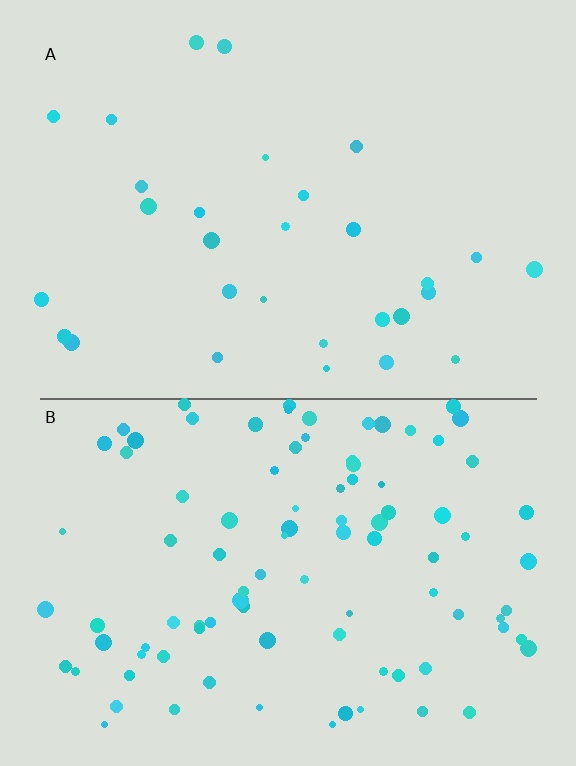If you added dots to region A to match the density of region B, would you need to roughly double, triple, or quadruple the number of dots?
Approximately triple.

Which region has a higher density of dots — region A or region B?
B (the bottom).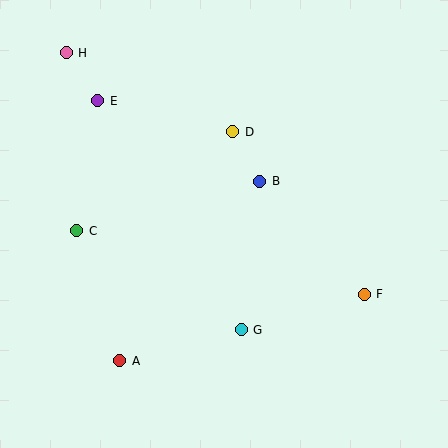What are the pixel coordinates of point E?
Point E is at (98, 101).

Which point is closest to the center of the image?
Point B at (260, 181) is closest to the center.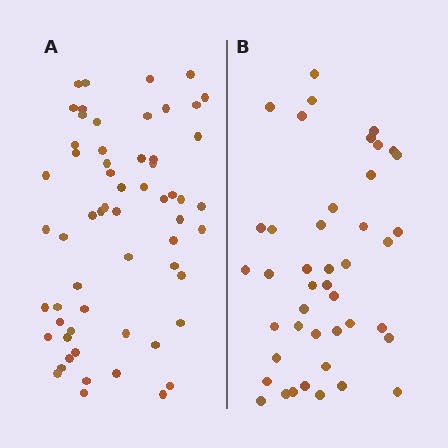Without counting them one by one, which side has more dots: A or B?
Region A (the left region) has more dots.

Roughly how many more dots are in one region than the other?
Region A has approximately 15 more dots than region B.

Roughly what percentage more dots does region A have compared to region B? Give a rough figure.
About 40% more.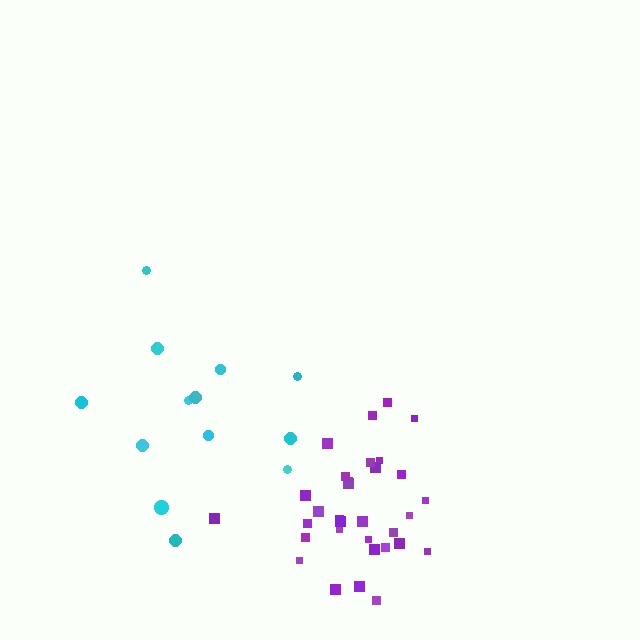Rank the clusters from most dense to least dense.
purple, cyan.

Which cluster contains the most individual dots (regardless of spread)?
Purple (32).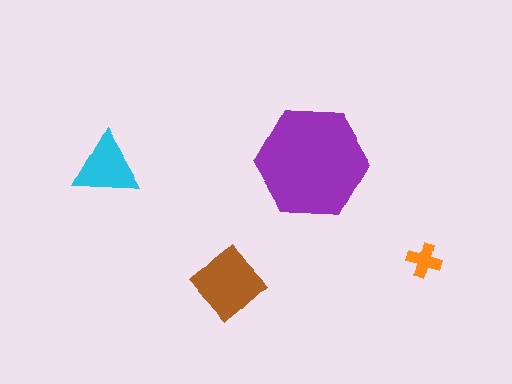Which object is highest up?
The purple hexagon is topmost.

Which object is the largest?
The purple hexagon.